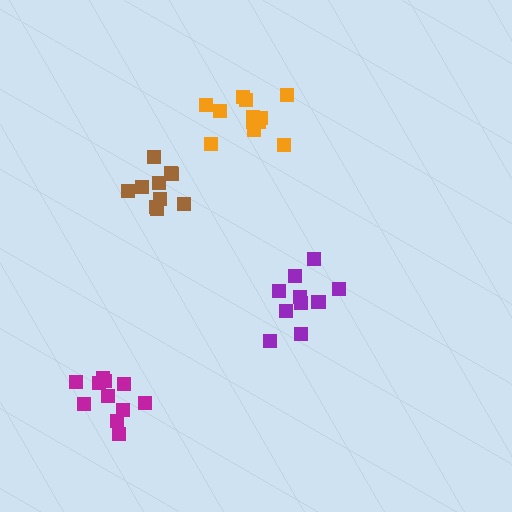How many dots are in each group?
Group 1: 12 dots, Group 2: 11 dots, Group 3: 11 dots, Group 4: 10 dots (44 total).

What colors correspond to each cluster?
The clusters are colored: orange, magenta, purple, brown.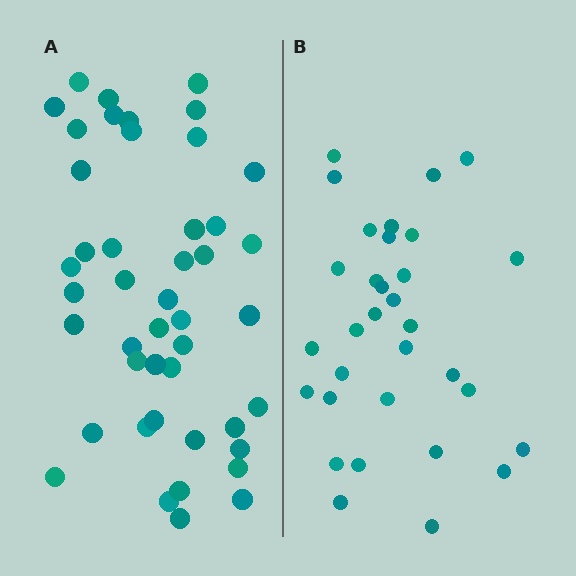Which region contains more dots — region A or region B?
Region A (the left region) has more dots.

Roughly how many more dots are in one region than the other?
Region A has approximately 15 more dots than region B.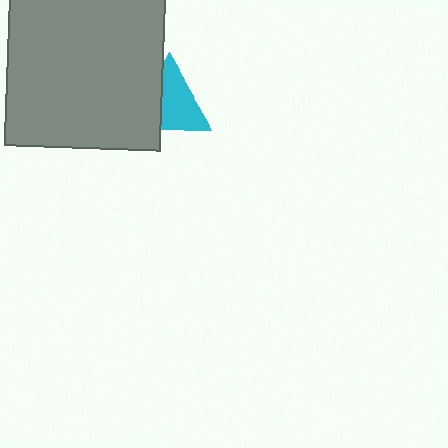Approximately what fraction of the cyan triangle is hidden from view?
Roughly 37% of the cyan triangle is hidden behind the gray square.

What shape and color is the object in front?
The object in front is a gray square.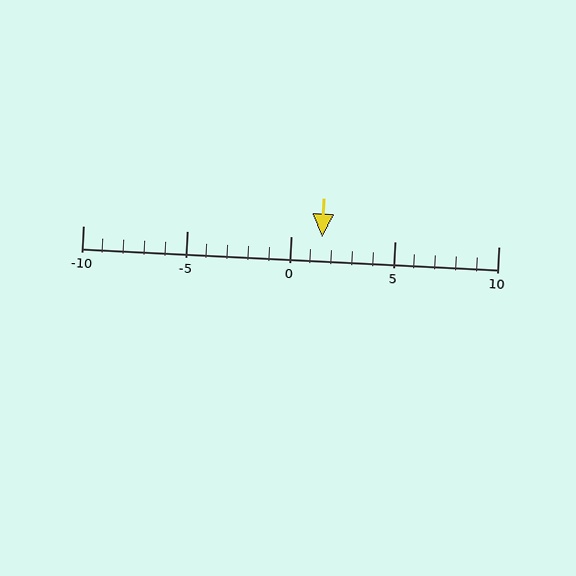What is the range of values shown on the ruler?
The ruler shows values from -10 to 10.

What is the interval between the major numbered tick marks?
The major tick marks are spaced 5 units apart.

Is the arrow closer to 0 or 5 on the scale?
The arrow is closer to 0.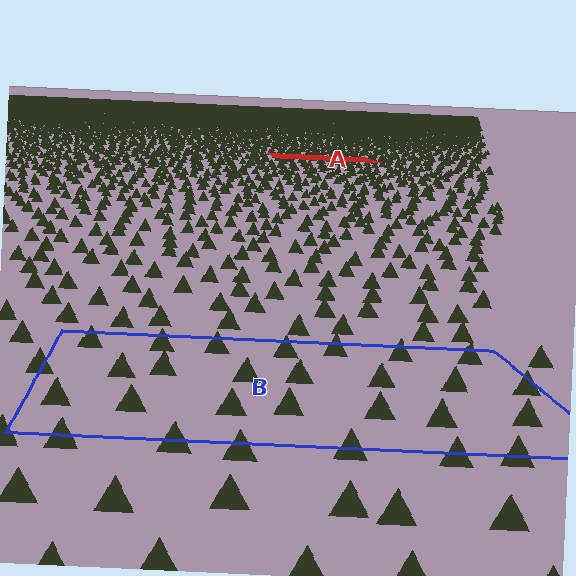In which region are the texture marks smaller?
The texture marks are smaller in region A, because it is farther away.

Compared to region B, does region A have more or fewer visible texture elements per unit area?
Region A has more texture elements per unit area — they are packed more densely because it is farther away.